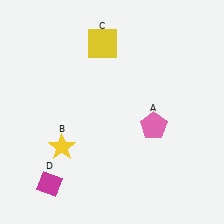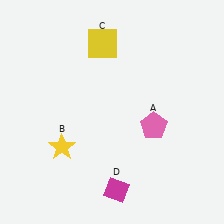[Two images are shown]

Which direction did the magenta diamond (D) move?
The magenta diamond (D) moved right.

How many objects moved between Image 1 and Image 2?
1 object moved between the two images.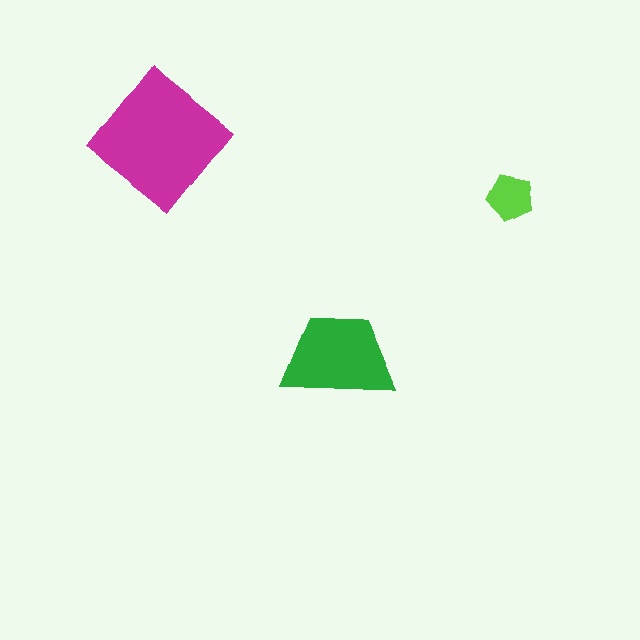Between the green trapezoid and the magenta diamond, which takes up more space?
The magenta diamond.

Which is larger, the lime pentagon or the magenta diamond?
The magenta diamond.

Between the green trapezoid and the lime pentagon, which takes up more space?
The green trapezoid.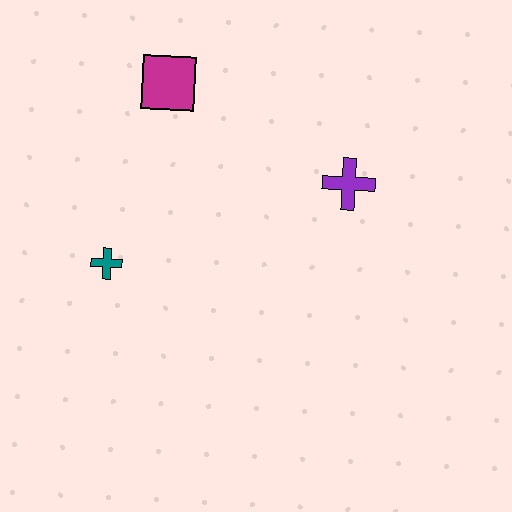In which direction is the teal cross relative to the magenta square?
The teal cross is below the magenta square.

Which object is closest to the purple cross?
The magenta square is closest to the purple cross.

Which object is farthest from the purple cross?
The teal cross is farthest from the purple cross.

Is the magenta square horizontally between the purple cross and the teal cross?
Yes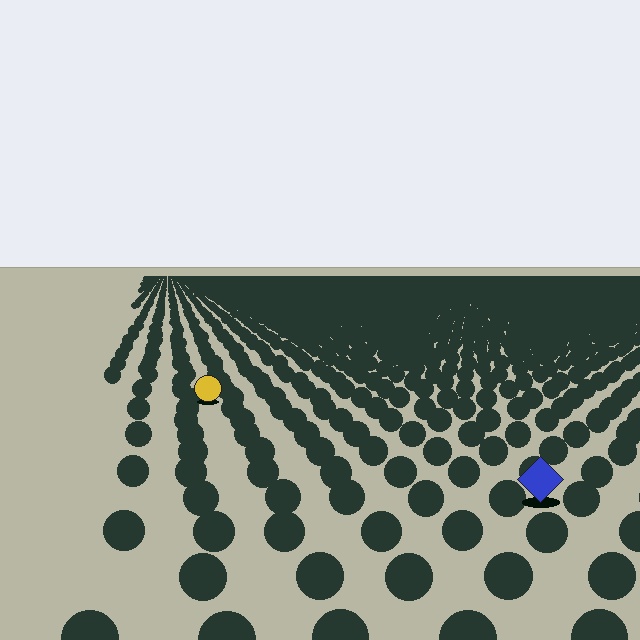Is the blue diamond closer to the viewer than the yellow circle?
Yes. The blue diamond is closer — you can tell from the texture gradient: the ground texture is coarser near it.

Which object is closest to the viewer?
The blue diamond is closest. The texture marks near it are larger and more spread out.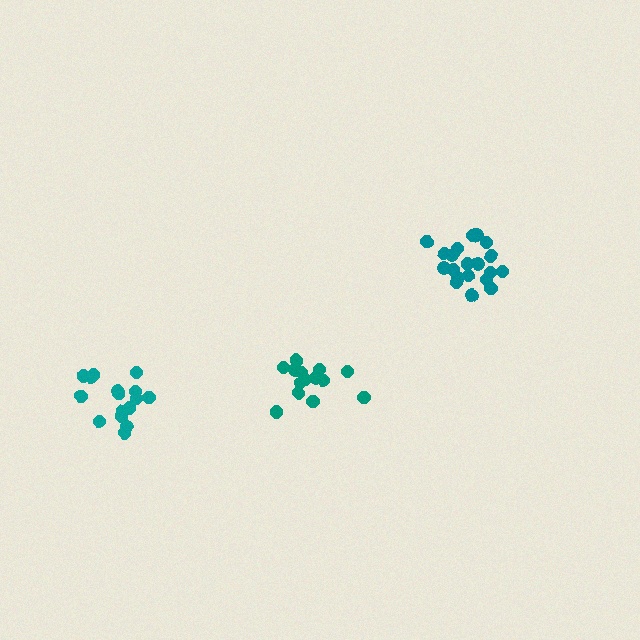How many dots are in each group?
Group 1: 15 dots, Group 2: 17 dots, Group 3: 20 dots (52 total).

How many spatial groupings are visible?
There are 3 spatial groupings.